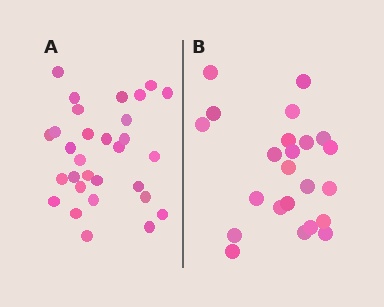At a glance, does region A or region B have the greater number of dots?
Region A (the left region) has more dots.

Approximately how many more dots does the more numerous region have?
Region A has roughly 8 or so more dots than region B.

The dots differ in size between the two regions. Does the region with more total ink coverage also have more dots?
No. Region B has more total ink coverage because its dots are larger, but region A actually contains more individual dots. Total area can be misleading — the number of items is what matters here.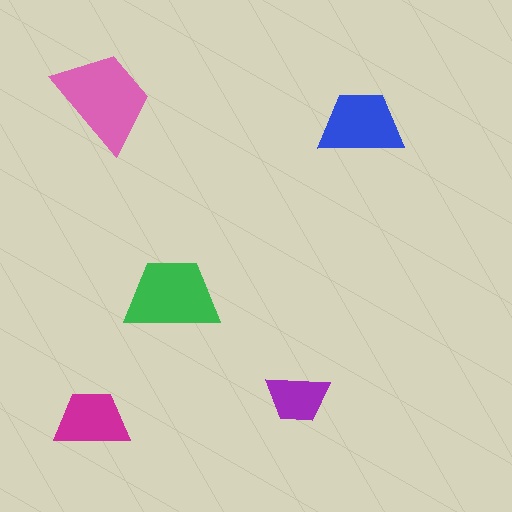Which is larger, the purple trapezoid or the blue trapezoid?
The blue one.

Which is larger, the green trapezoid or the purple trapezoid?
The green one.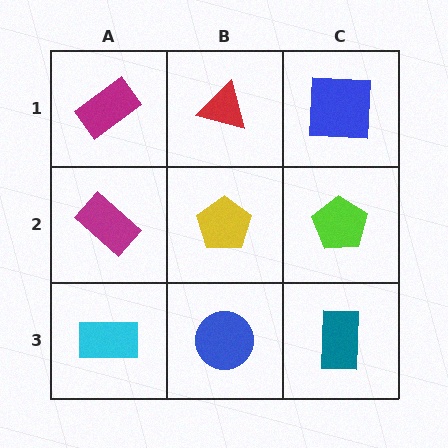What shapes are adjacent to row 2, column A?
A magenta rectangle (row 1, column A), a cyan rectangle (row 3, column A), a yellow pentagon (row 2, column B).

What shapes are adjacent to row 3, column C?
A lime pentagon (row 2, column C), a blue circle (row 3, column B).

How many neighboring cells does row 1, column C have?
2.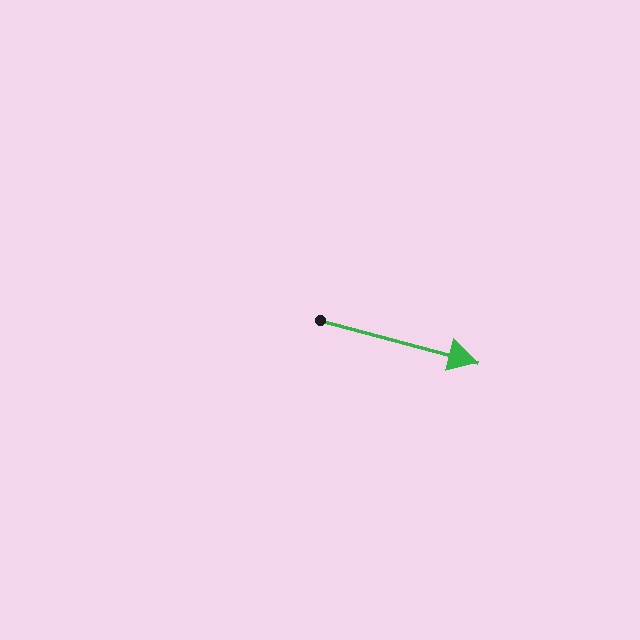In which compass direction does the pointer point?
East.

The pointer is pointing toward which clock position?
Roughly 3 o'clock.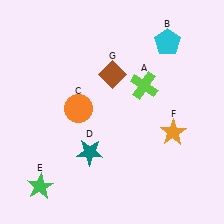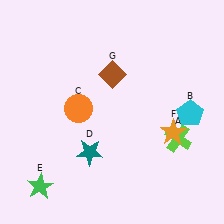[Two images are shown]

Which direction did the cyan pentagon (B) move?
The cyan pentagon (B) moved down.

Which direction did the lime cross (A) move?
The lime cross (A) moved down.